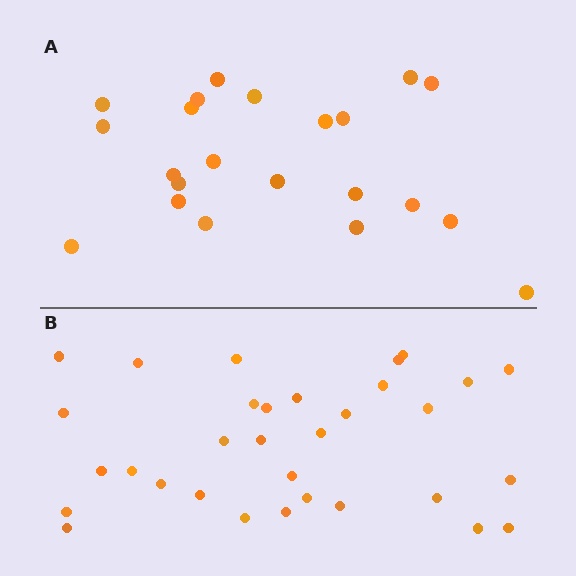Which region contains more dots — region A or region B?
Region B (the bottom region) has more dots.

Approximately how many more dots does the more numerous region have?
Region B has roughly 10 or so more dots than region A.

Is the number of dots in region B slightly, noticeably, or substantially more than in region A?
Region B has substantially more. The ratio is roughly 1.5 to 1.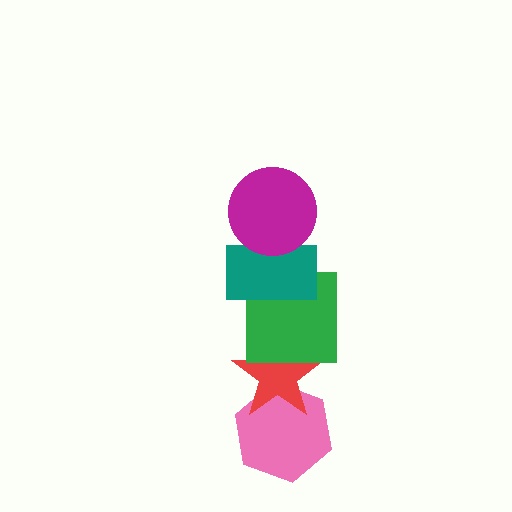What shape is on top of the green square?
The teal rectangle is on top of the green square.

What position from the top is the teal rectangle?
The teal rectangle is 2nd from the top.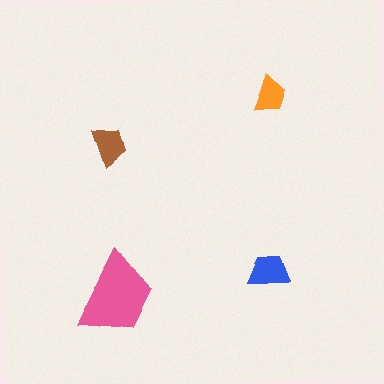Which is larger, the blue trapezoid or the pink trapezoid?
The pink one.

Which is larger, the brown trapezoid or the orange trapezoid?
The brown one.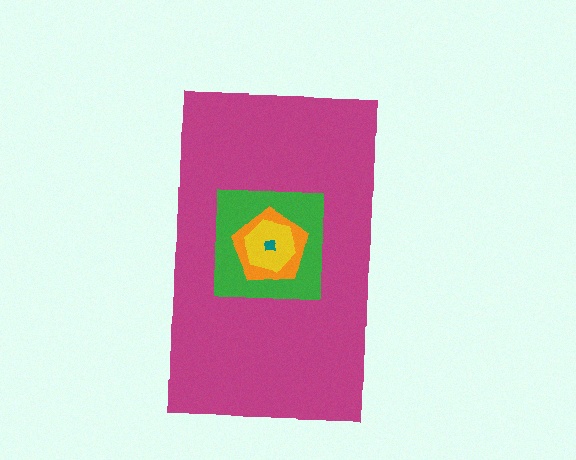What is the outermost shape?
The magenta rectangle.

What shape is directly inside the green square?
The orange pentagon.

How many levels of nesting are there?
5.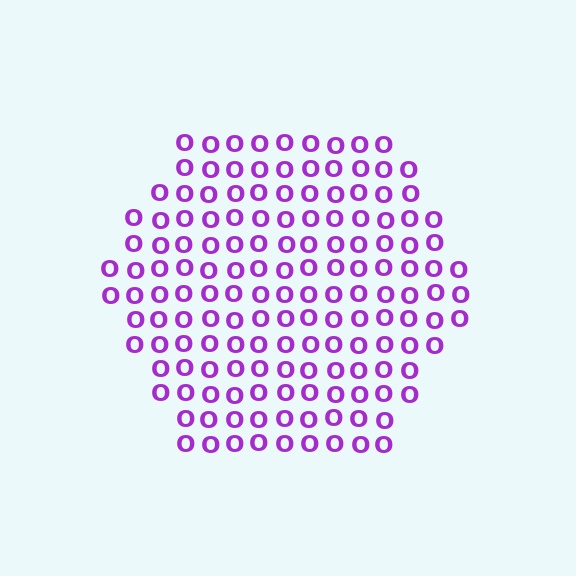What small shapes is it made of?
It is made of small letter O's.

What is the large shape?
The large shape is a hexagon.